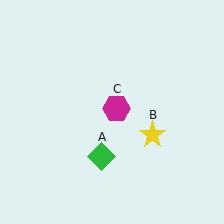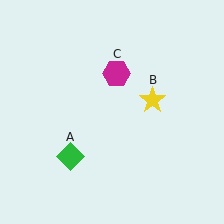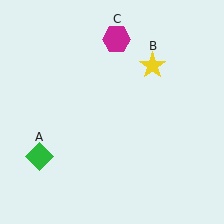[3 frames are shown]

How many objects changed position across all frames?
3 objects changed position: green diamond (object A), yellow star (object B), magenta hexagon (object C).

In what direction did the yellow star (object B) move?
The yellow star (object B) moved up.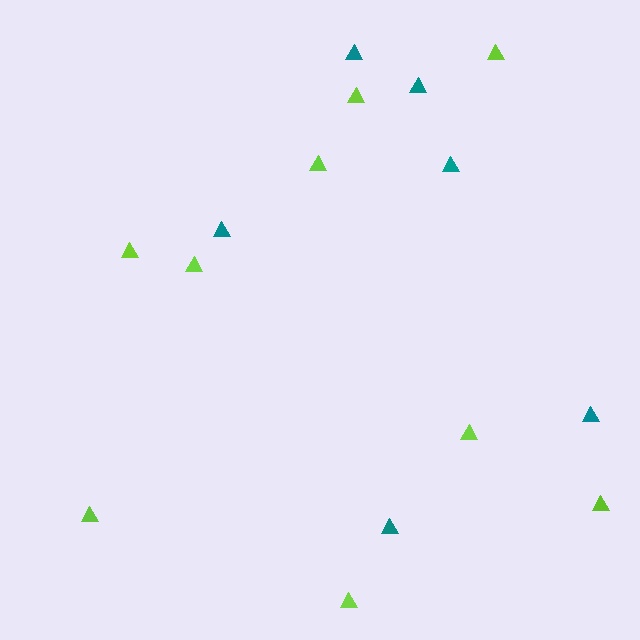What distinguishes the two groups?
There are 2 groups: one group of lime triangles (9) and one group of teal triangles (6).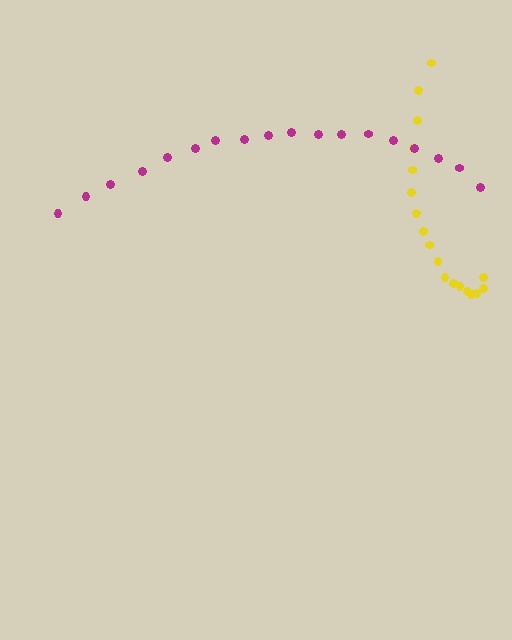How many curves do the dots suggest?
There are 2 distinct paths.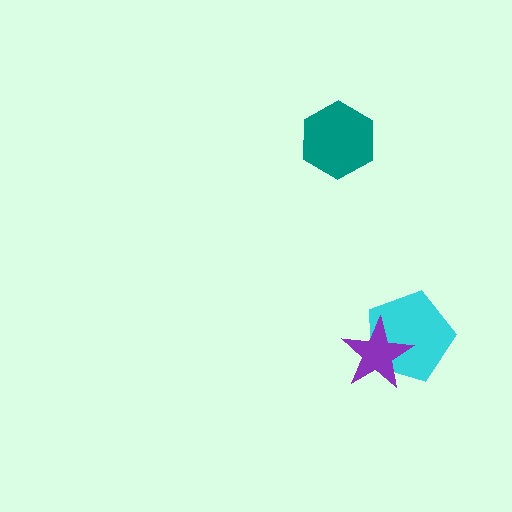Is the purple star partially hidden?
No, no other shape covers it.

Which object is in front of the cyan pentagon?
The purple star is in front of the cyan pentagon.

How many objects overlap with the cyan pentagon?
1 object overlaps with the cyan pentagon.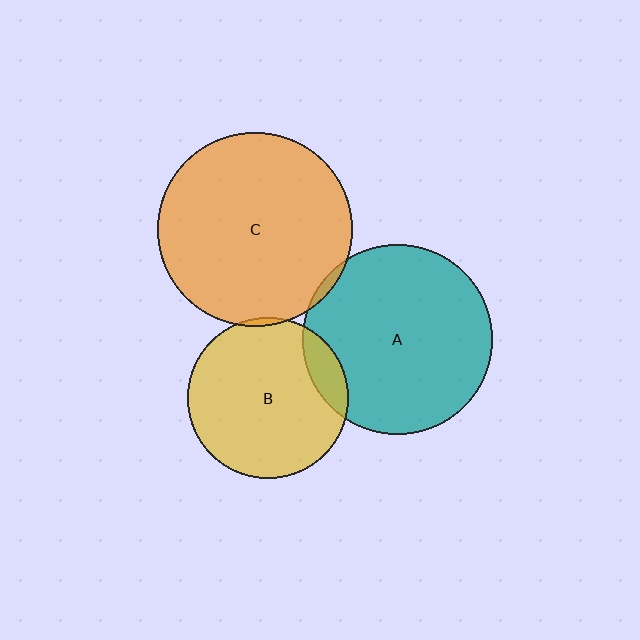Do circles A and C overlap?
Yes.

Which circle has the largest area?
Circle C (orange).